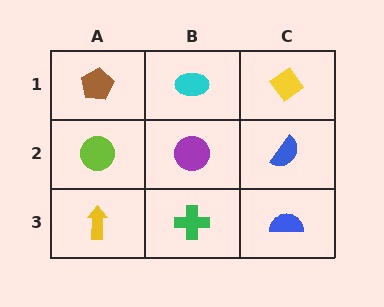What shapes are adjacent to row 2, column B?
A cyan ellipse (row 1, column B), a green cross (row 3, column B), a lime circle (row 2, column A), a blue semicircle (row 2, column C).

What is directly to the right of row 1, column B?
A yellow diamond.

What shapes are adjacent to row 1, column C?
A blue semicircle (row 2, column C), a cyan ellipse (row 1, column B).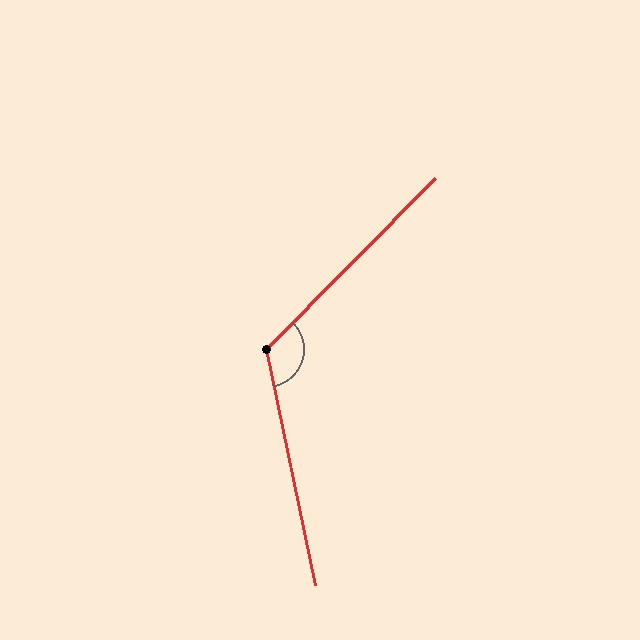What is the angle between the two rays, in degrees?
Approximately 124 degrees.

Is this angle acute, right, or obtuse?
It is obtuse.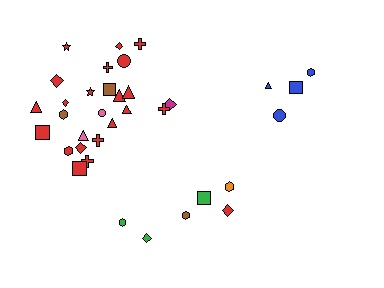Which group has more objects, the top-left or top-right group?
The top-left group.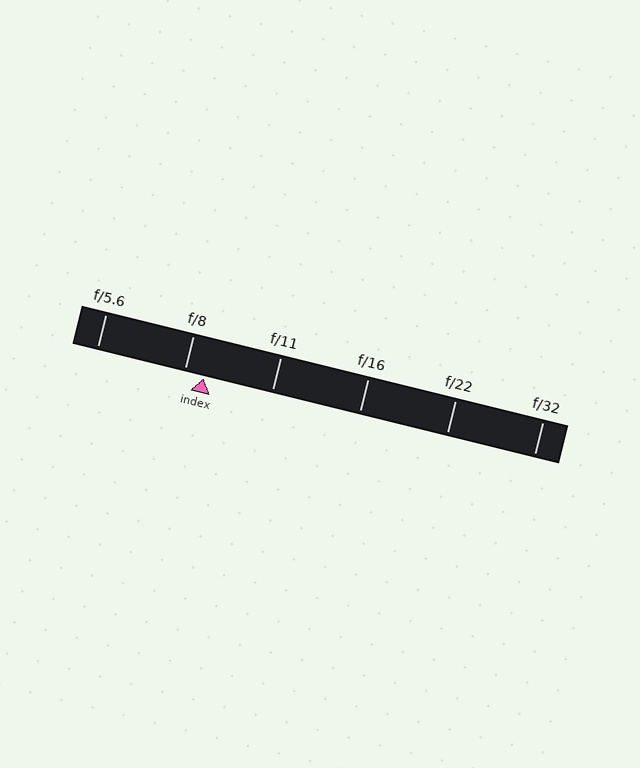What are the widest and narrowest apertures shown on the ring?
The widest aperture shown is f/5.6 and the narrowest is f/32.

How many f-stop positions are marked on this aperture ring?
There are 6 f-stop positions marked.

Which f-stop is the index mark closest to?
The index mark is closest to f/8.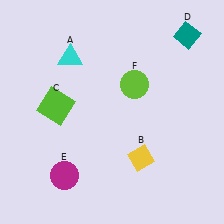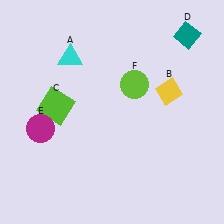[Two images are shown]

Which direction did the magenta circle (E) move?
The magenta circle (E) moved up.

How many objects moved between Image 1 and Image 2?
2 objects moved between the two images.